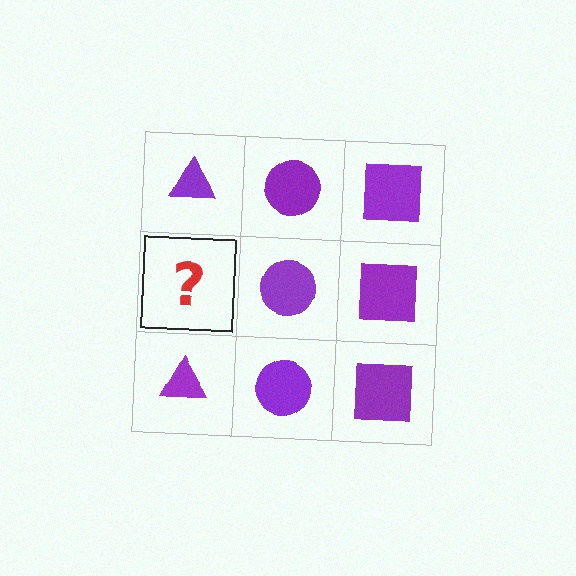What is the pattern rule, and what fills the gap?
The rule is that each column has a consistent shape. The gap should be filled with a purple triangle.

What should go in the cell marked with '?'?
The missing cell should contain a purple triangle.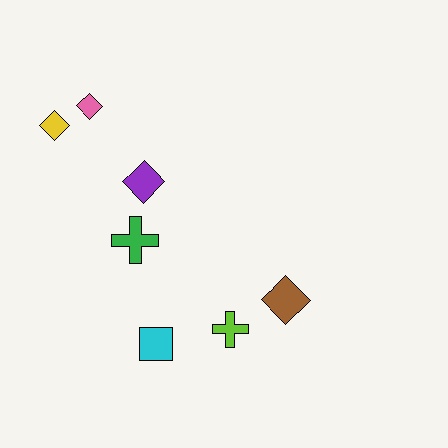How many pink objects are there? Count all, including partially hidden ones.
There is 1 pink object.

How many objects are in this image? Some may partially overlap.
There are 7 objects.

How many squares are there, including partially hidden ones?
There is 1 square.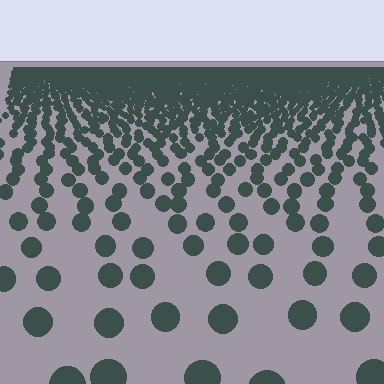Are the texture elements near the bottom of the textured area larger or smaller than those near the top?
Larger. Near the bottom, elements are closer to the viewer and appear at a bigger on-screen size.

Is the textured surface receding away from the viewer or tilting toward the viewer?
The surface is receding away from the viewer. Texture elements get smaller and denser toward the top.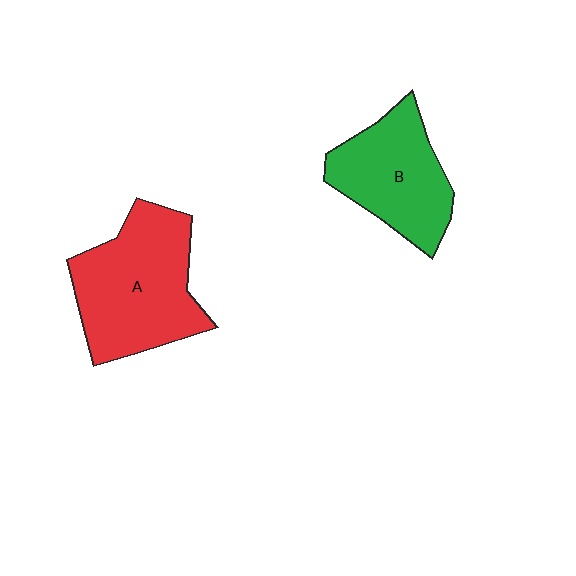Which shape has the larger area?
Shape A (red).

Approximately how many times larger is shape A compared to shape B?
Approximately 1.3 times.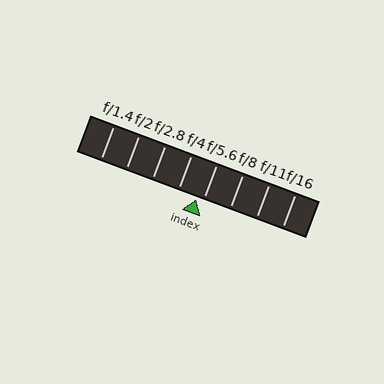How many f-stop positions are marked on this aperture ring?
There are 8 f-stop positions marked.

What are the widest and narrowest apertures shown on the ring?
The widest aperture shown is f/1.4 and the narrowest is f/16.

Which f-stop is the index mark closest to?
The index mark is closest to f/5.6.